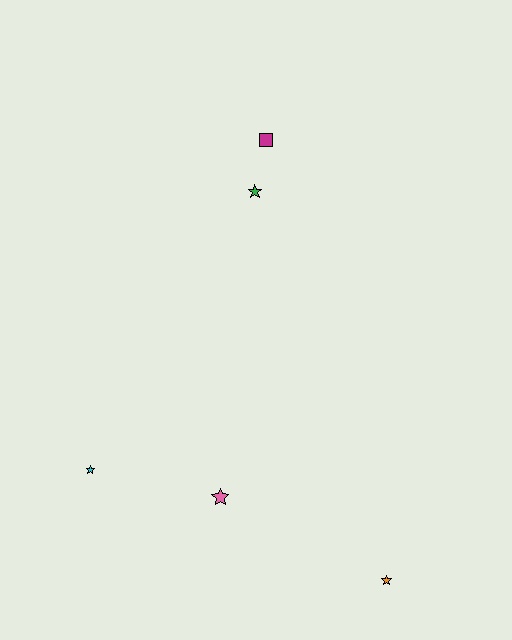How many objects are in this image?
There are 5 objects.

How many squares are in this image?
There is 1 square.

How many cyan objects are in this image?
There is 1 cyan object.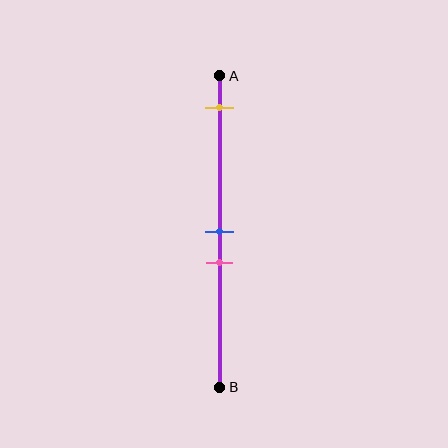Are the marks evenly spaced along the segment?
No, the marks are not evenly spaced.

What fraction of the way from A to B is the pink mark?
The pink mark is approximately 60% (0.6) of the way from A to B.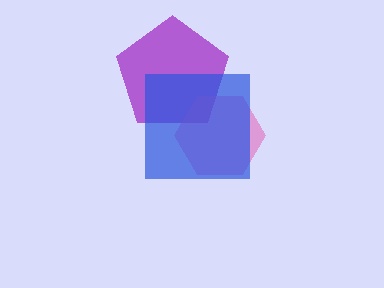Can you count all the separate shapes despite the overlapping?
Yes, there are 3 separate shapes.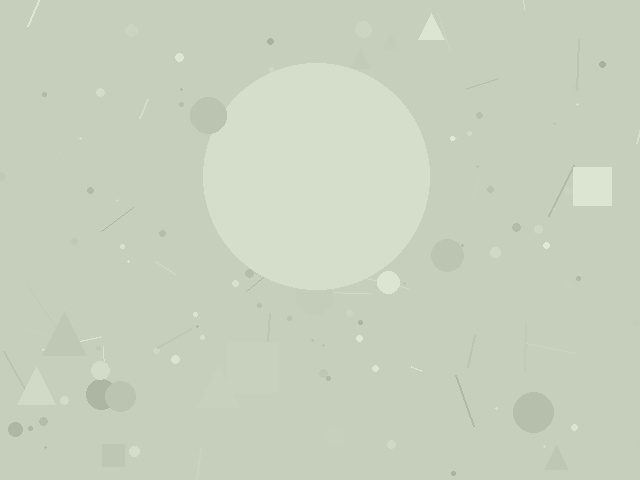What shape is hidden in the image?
A circle is hidden in the image.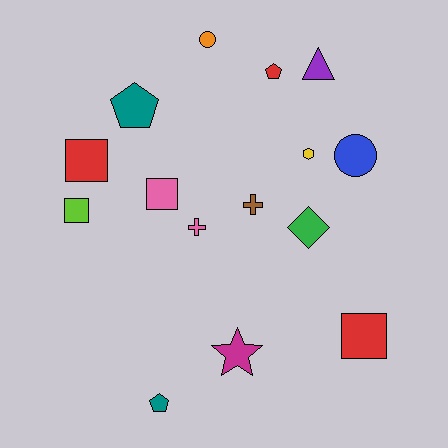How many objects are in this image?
There are 15 objects.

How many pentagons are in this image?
There are 3 pentagons.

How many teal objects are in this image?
There are 2 teal objects.